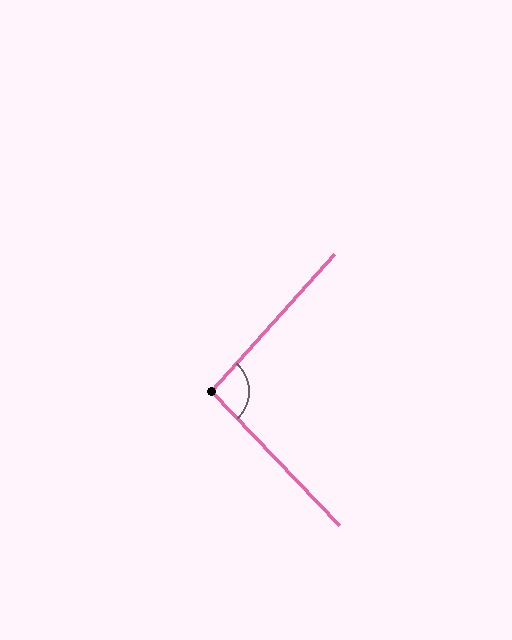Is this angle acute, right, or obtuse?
It is approximately a right angle.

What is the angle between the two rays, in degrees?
Approximately 94 degrees.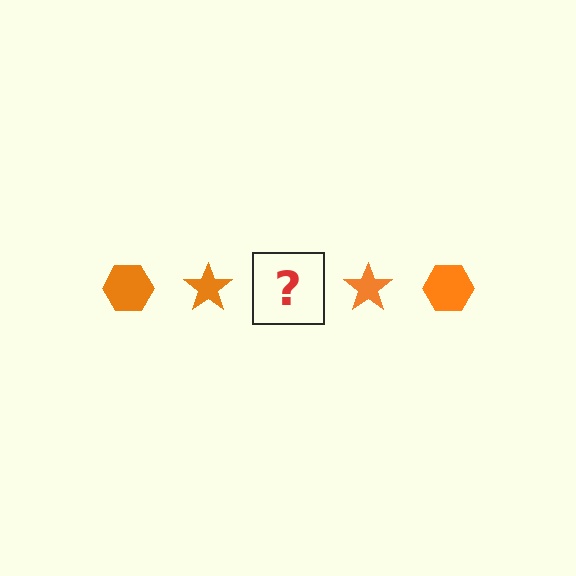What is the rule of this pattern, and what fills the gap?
The rule is that the pattern cycles through hexagon, star shapes in orange. The gap should be filled with an orange hexagon.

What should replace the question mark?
The question mark should be replaced with an orange hexagon.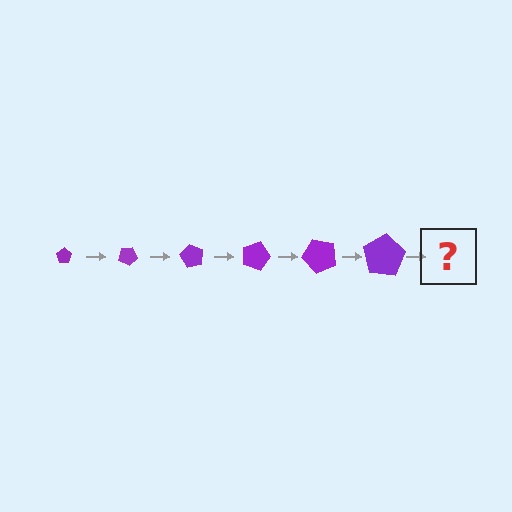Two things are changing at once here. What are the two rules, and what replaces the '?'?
The two rules are that the pentagon grows larger each step and it rotates 30 degrees each step. The '?' should be a pentagon, larger than the previous one and rotated 180 degrees from the start.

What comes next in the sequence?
The next element should be a pentagon, larger than the previous one and rotated 180 degrees from the start.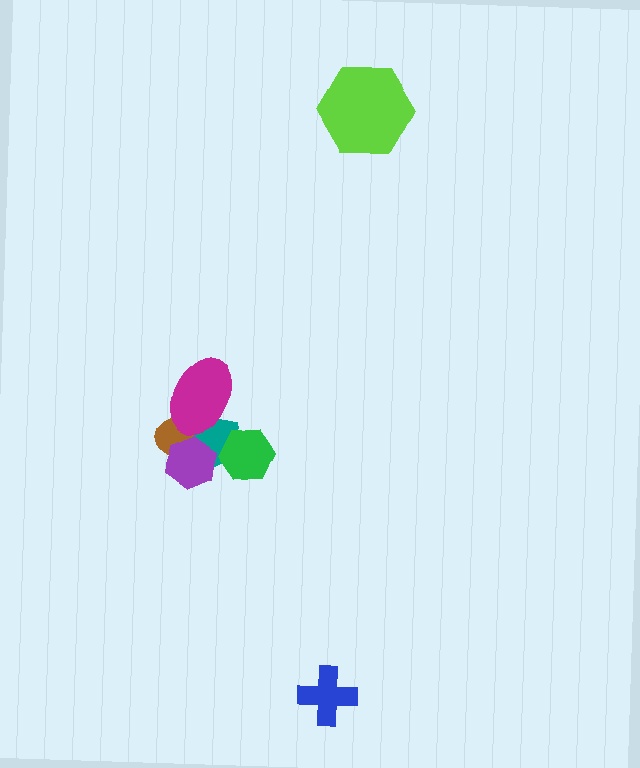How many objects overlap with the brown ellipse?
3 objects overlap with the brown ellipse.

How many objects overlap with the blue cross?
0 objects overlap with the blue cross.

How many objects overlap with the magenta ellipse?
2 objects overlap with the magenta ellipse.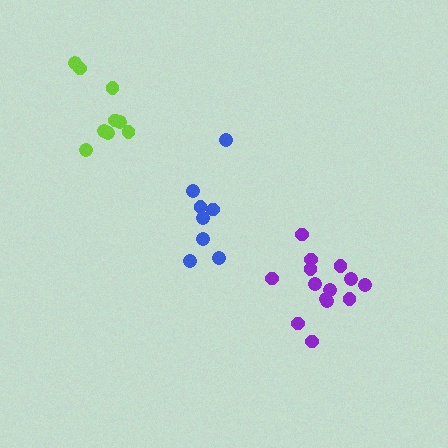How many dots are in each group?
Group 1: 9 dots, Group 2: 14 dots, Group 3: 8 dots (31 total).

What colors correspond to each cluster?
The clusters are colored: lime, purple, blue.